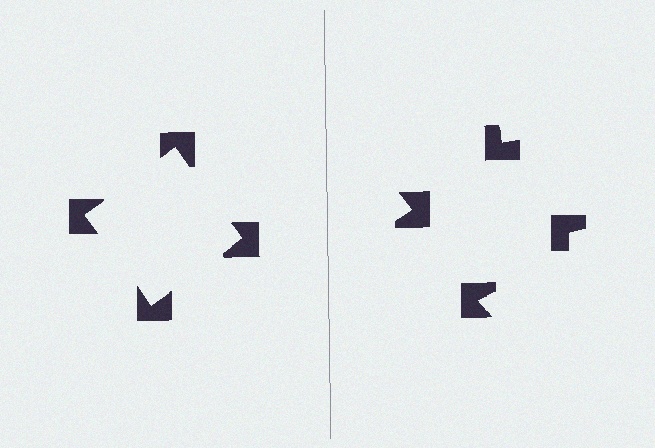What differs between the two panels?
The notched squares are positioned identically on both sides; only the wedge orientations differ. On the left they align to a square; on the right they are misaligned.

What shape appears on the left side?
An illusory square.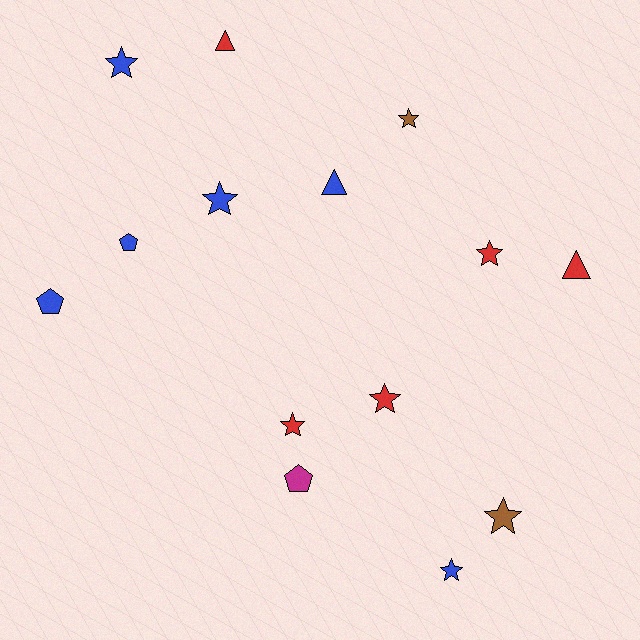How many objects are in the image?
There are 14 objects.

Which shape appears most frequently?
Star, with 8 objects.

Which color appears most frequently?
Blue, with 6 objects.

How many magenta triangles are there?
There are no magenta triangles.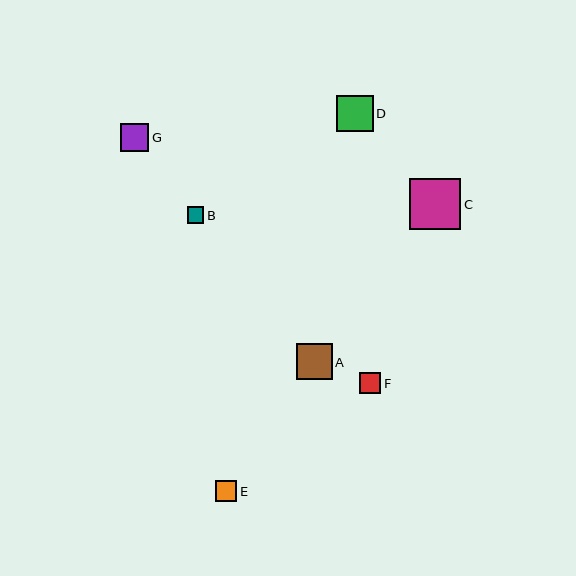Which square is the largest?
Square C is the largest with a size of approximately 51 pixels.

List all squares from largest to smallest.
From largest to smallest: C, D, A, G, E, F, B.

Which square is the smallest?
Square B is the smallest with a size of approximately 17 pixels.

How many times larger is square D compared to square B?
Square D is approximately 2.2 times the size of square B.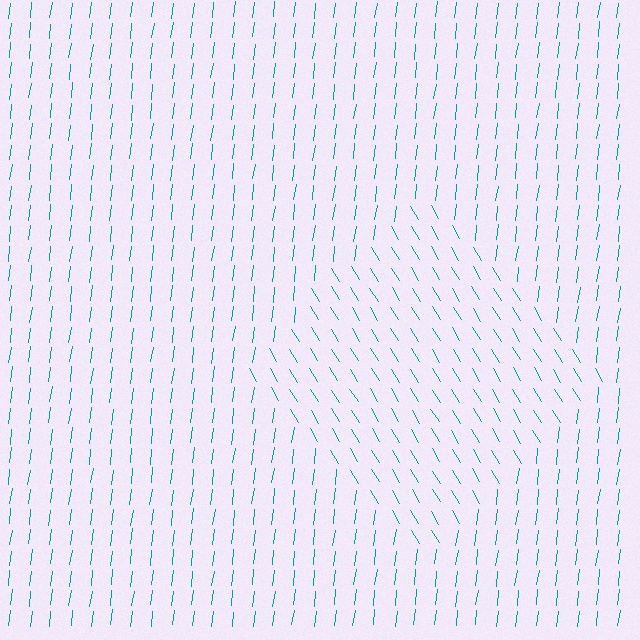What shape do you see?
I see a diamond.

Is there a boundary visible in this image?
Yes, there is a texture boundary formed by a change in line orientation.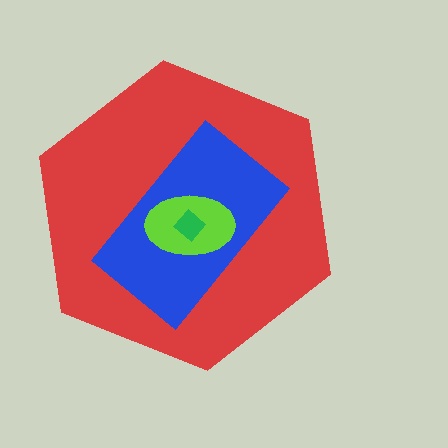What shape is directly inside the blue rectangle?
The lime ellipse.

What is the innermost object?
The green diamond.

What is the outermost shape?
The red hexagon.